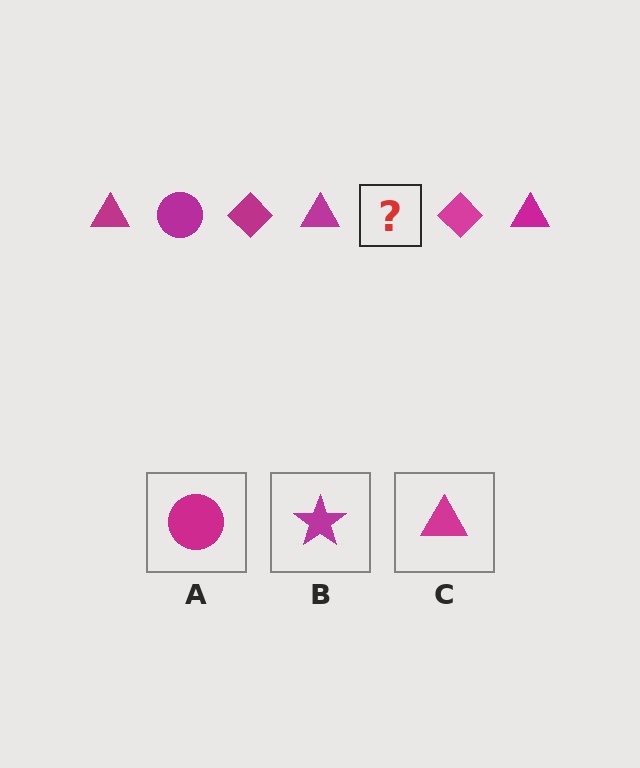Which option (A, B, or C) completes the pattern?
A.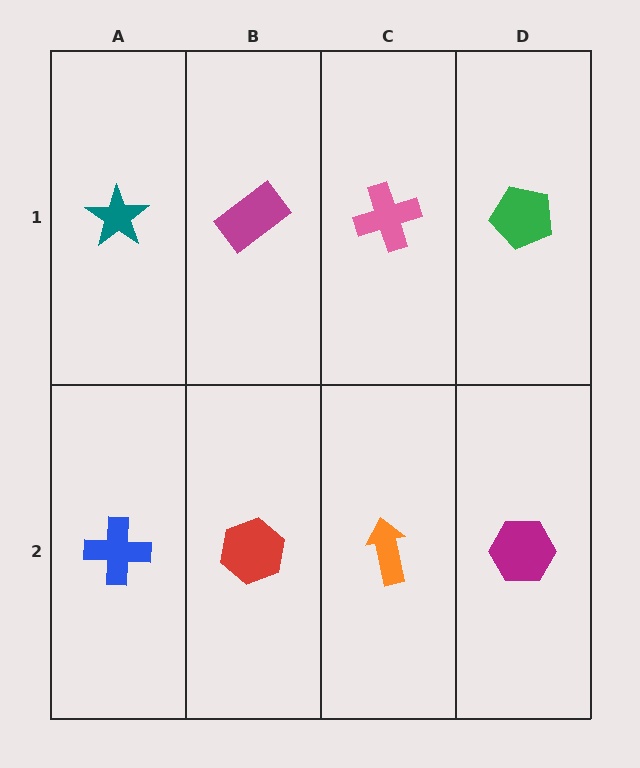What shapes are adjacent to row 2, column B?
A magenta rectangle (row 1, column B), a blue cross (row 2, column A), an orange arrow (row 2, column C).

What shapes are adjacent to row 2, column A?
A teal star (row 1, column A), a red hexagon (row 2, column B).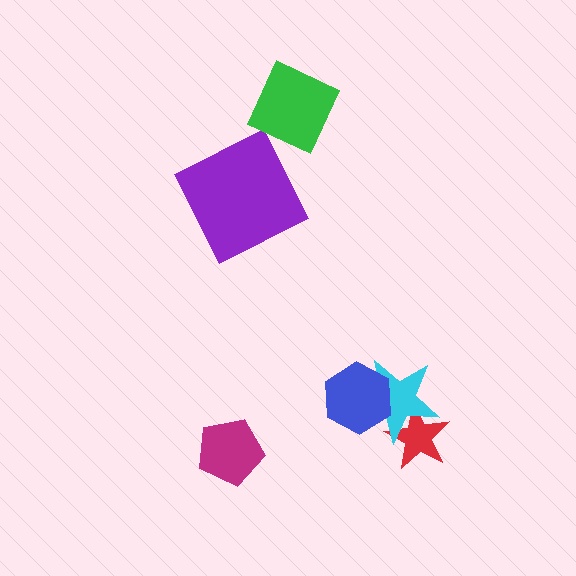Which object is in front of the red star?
The cyan star is in front of the red star.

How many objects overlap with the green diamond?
0 objects overlap with the green diamond.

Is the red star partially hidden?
Yes, it is partially covered by another shape.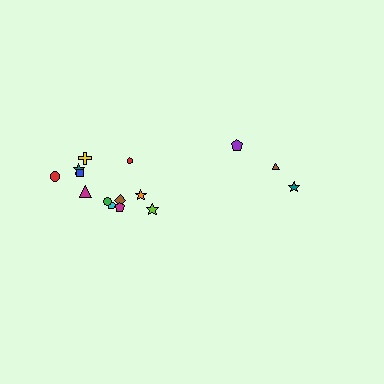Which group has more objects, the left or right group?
The left group.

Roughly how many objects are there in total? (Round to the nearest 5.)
Roughly 15 objects in total.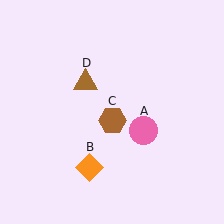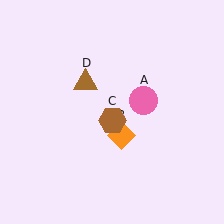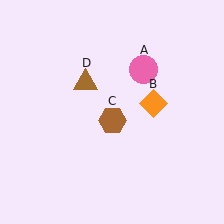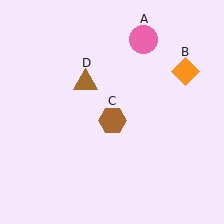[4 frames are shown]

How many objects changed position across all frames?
2 objects changed position: pink circle (object A), orange diamond (object B).